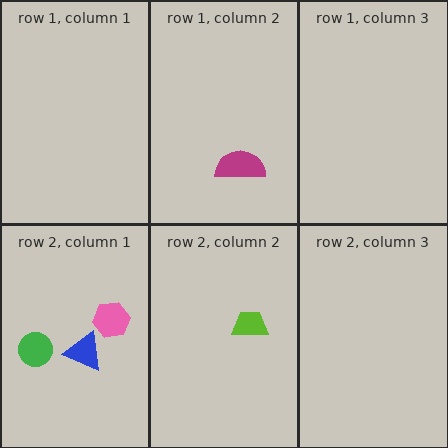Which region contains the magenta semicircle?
The row 1, column 2 region.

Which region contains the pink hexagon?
The row 2, column 1 region.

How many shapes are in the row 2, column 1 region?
3.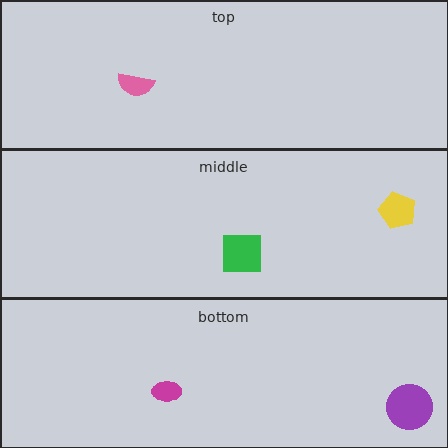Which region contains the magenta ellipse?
The bottom region.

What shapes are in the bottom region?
The magenta ellipse, the purple circle.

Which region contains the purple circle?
The bottom region.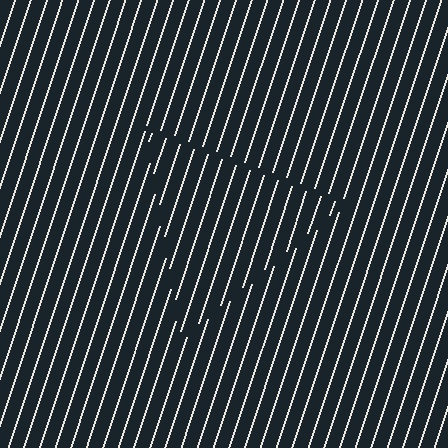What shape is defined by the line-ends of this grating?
An illusory triangle. The interior of the shape contains the same grating, shifted by half a period — the contour is defined by the phase discontinuity where line-ends from the inner and outer gratings abut.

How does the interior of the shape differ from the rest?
The interior of the shape contains the same grating, shifted by half a period — the contour is defined by the phase discontinuity where line-ends from the inner and outer gratings abut.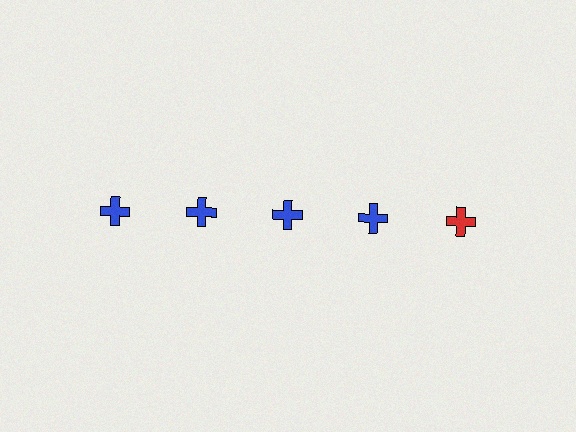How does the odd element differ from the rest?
It has a different color: red instead of blue.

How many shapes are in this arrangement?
There are 5 shapes arranged in a grid pattern.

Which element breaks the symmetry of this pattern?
The red cross in the top row, rightmost column breaks the symmetry. All other shapes are blue crosses.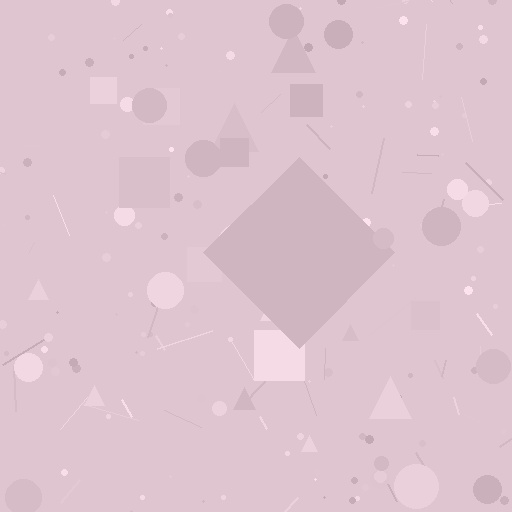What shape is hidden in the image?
A diamond is hidden in the image.